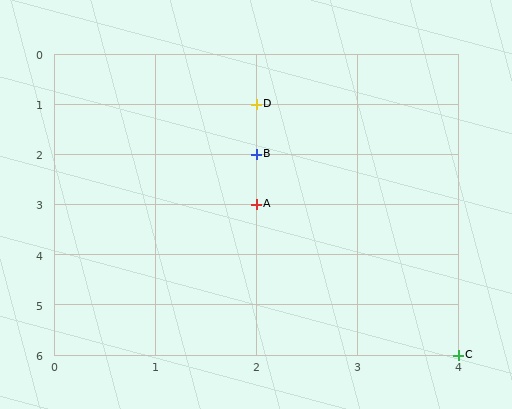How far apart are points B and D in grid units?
Points B and D are 1 row apart.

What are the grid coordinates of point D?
Point D is at grid coordinates (2, 1).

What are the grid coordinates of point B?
Point B is at grid coordinates (2, 2).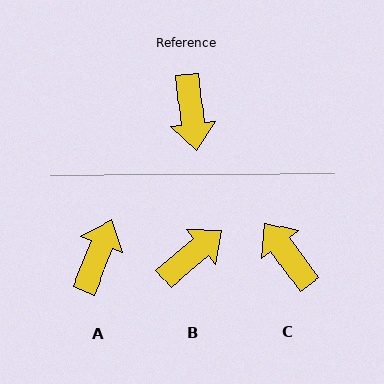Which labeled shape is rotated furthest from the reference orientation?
A, about 151 degrees away.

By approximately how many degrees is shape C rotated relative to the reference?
Approximately 151 degrees clockwise.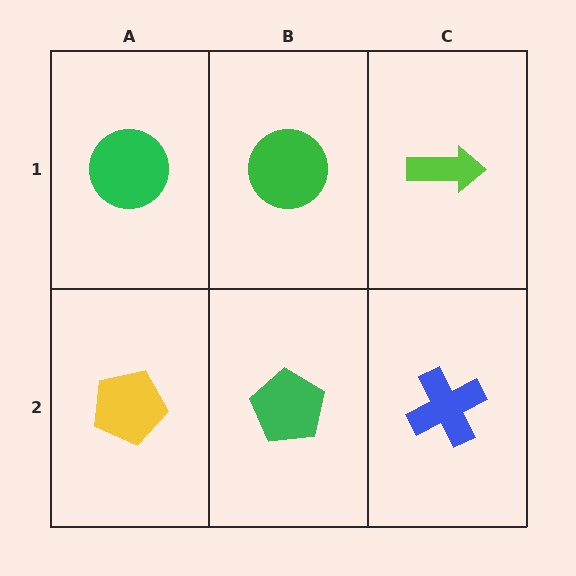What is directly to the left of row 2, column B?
A yellow pentagon.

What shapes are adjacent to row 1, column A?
A yellow pentagon (row 2, column A), a green circle (row 1, column B).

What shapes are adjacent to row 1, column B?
A green pentagon (row 2, column B), a green circle (row 1, column A), a lime arrow (row 1, column C).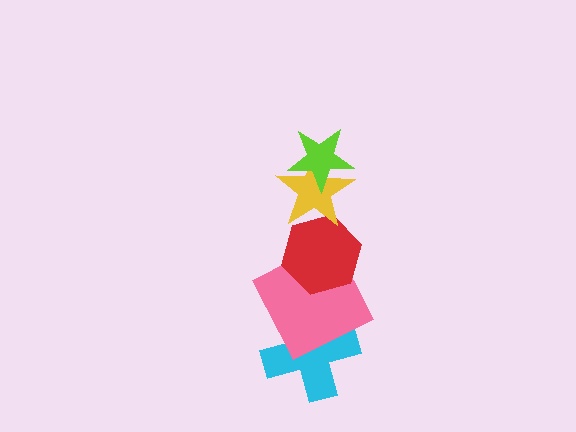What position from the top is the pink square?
The pink square is 4th from the top.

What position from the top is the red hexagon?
The red hexagon is 3rd from the top.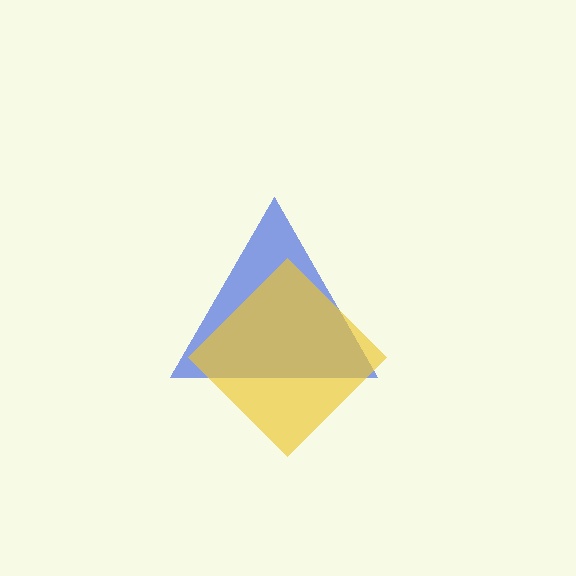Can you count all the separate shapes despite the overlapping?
Yes, there are 2 separate shapes.